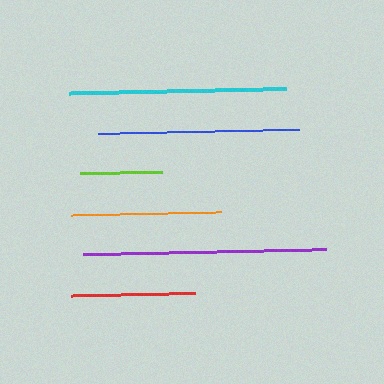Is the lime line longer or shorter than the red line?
The red line is longer than the lime line.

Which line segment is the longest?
The purple line is the longest at approximately 243 pixels.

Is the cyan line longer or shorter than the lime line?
The cyan line is longer than the lime line.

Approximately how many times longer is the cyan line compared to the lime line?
The cyan line is approximately 2.6 times the length of the lime line.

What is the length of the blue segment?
The blue segment is approximately 200 pixels long.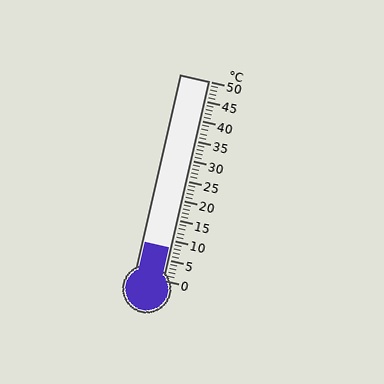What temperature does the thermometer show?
The thermometer shows approximately 8°C.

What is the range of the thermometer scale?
The thermometer scale ranges from 0°C to 50°C.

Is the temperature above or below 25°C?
The temperature is below 25°C.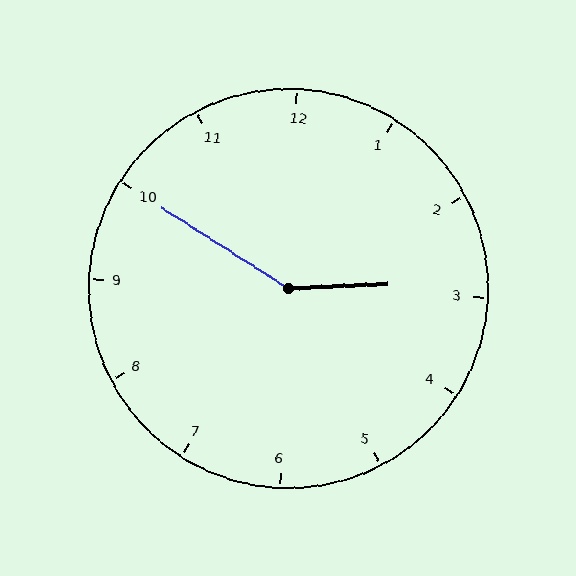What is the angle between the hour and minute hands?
Approximately 145 degrees.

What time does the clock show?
2:50.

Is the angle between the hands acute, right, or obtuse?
It is obtuse.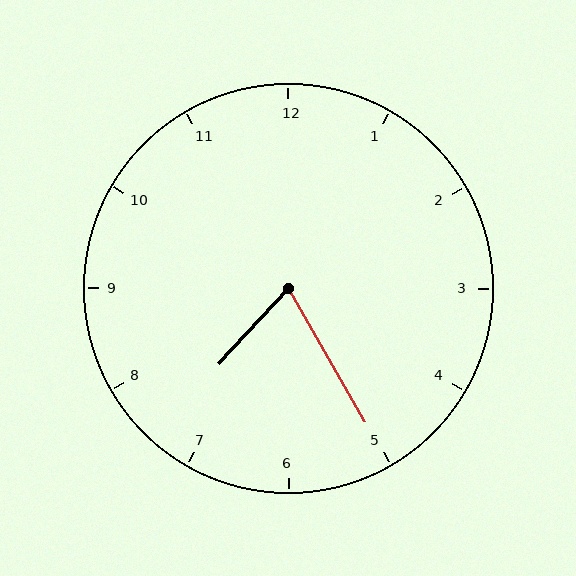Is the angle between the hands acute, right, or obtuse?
It is acute.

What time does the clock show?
7:25.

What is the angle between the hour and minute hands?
Approximately 72 degrees.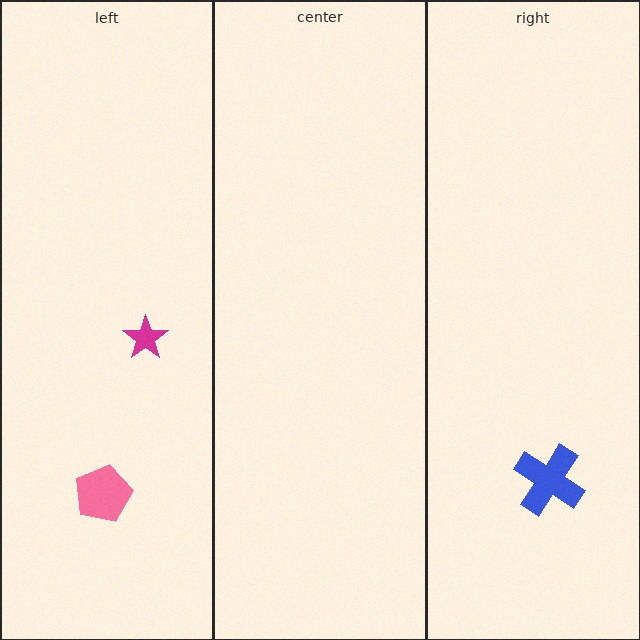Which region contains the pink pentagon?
The left region.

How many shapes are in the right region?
1.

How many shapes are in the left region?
2.